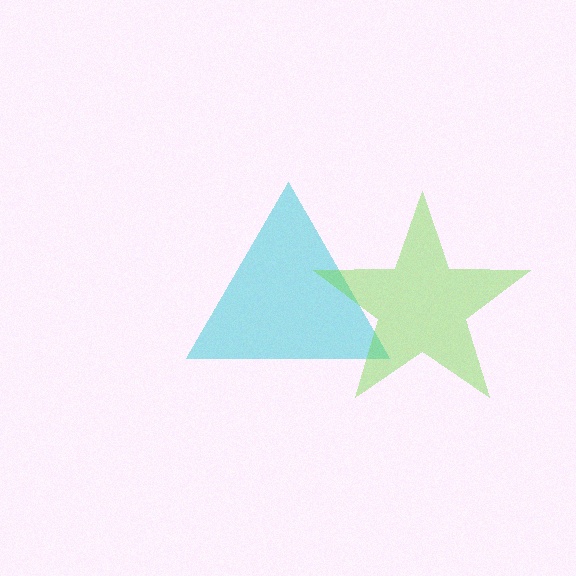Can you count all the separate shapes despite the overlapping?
Yes, there are 2 separate shapes.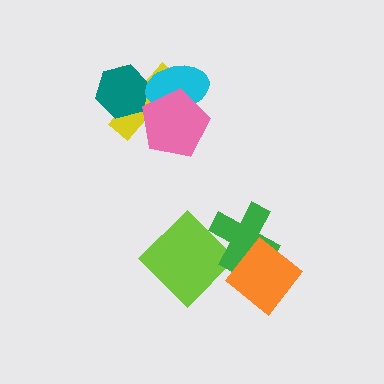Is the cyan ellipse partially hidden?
Yes, it is partially covered by another shape.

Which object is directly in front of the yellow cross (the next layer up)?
The teal hexagon is directly in front of the yellow cross.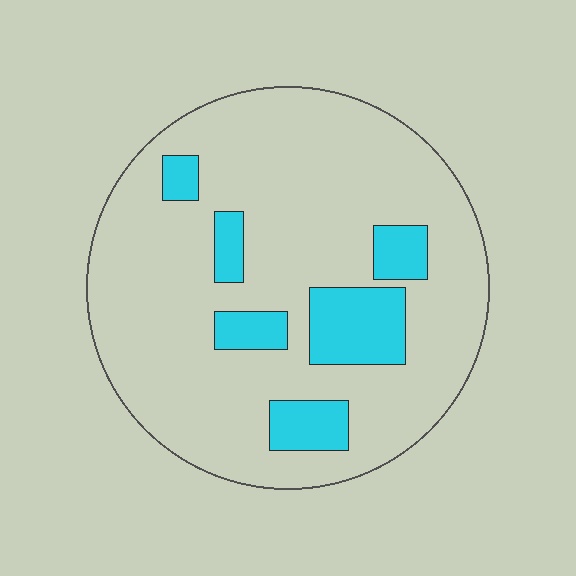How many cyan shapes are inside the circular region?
6.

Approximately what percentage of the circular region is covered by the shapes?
Approximately 15%.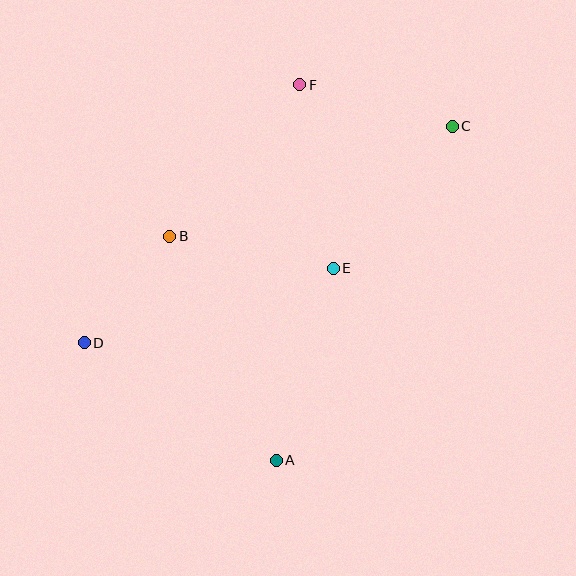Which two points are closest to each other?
Points B and D are closest to each other.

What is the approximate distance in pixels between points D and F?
The distance between D and F is approximately 336 pixels.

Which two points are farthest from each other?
Points C and D are farthest from each other.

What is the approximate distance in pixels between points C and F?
The distance between C and F is approximately 158 pixels.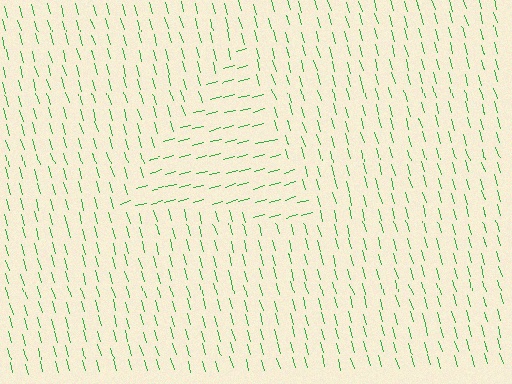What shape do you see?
I see a triangle.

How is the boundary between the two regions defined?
The boundary is defined purely by a change in line orientation (approximately 89 degrees difference). All lines are the same color and thickness.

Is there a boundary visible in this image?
Yes, there is a texture boundary formed by a change in line orientation.